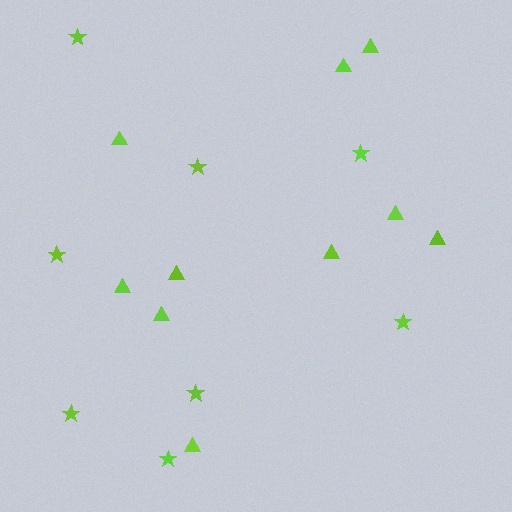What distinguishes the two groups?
There are 2 groups: one group of triangles (10) and one group of stars (8).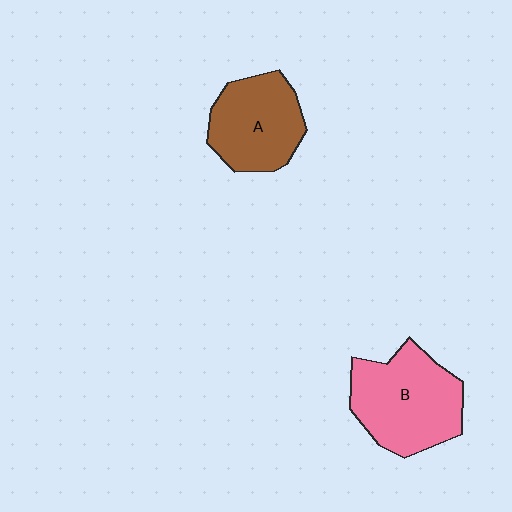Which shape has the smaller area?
Shape A (brown).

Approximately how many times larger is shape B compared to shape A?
Approximately 1.2 times.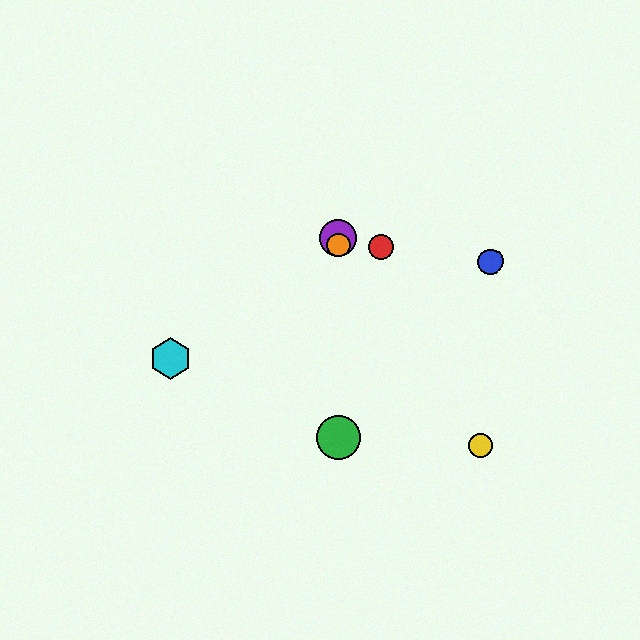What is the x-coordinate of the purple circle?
The purple circle is at x≈338.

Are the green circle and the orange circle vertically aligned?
Yes, both are at x≈338.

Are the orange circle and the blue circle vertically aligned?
No, the orange circle is at x≈338 and the blue circle is at x≈490.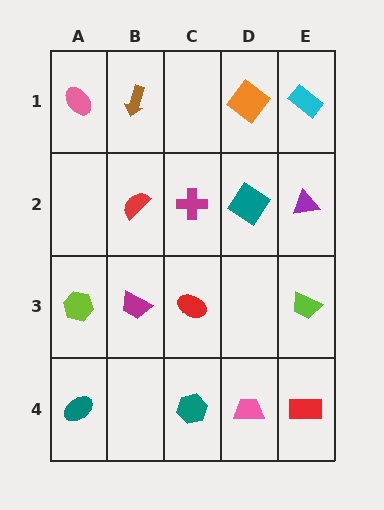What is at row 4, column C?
A teal hexagon.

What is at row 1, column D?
An orange diamond.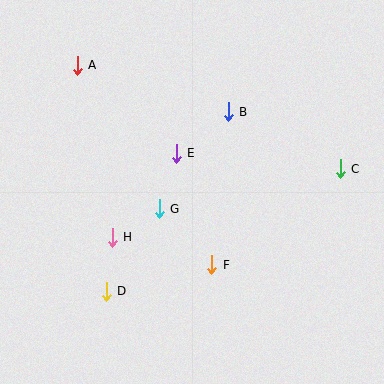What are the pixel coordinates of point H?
Point H is at (112, 237).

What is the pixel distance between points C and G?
The distance between C and G is 185 pixels.